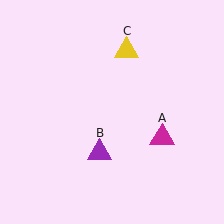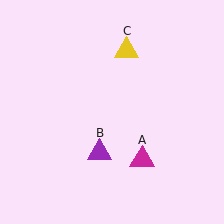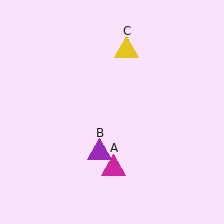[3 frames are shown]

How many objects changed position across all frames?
1 object changed position: magenta triangle (object A).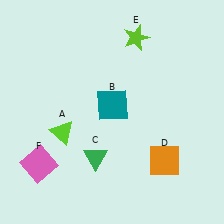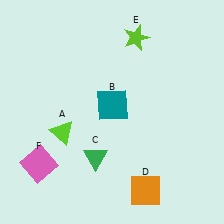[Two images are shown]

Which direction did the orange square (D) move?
The orange square (D) moved down.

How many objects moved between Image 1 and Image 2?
1 object moved between the two images.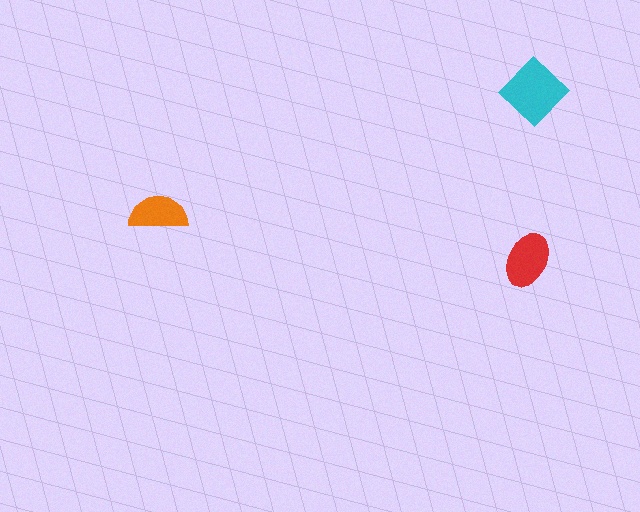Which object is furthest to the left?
The orange semicircle is leftmost.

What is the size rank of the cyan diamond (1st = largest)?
1st.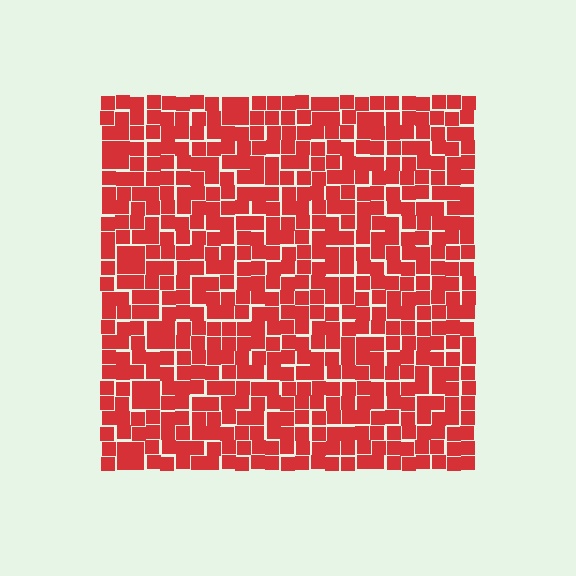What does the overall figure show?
The overall figure shows a square.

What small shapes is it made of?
It is made of small squares.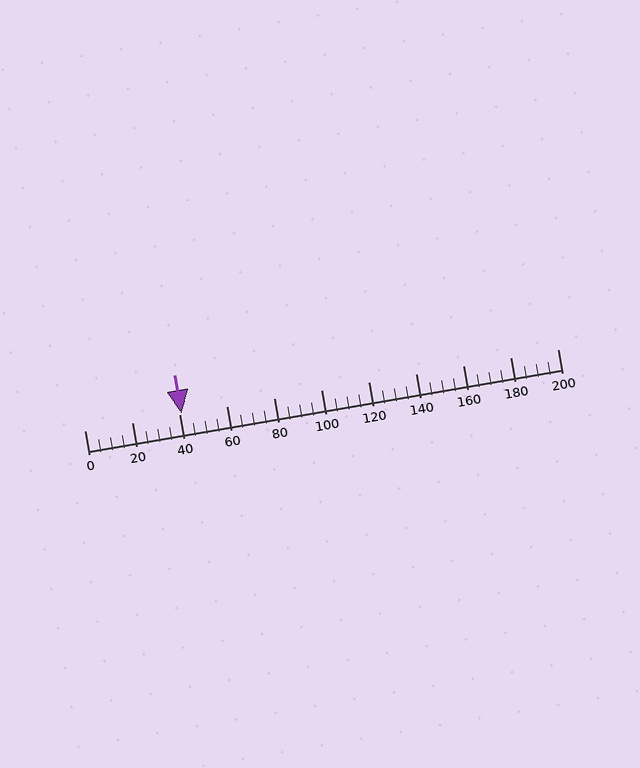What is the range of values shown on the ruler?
The ruler shows values from 0 to 200.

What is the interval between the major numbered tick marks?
The major tick marks are spaced 20 units apart.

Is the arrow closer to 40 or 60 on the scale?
The arrow is closer to 40.